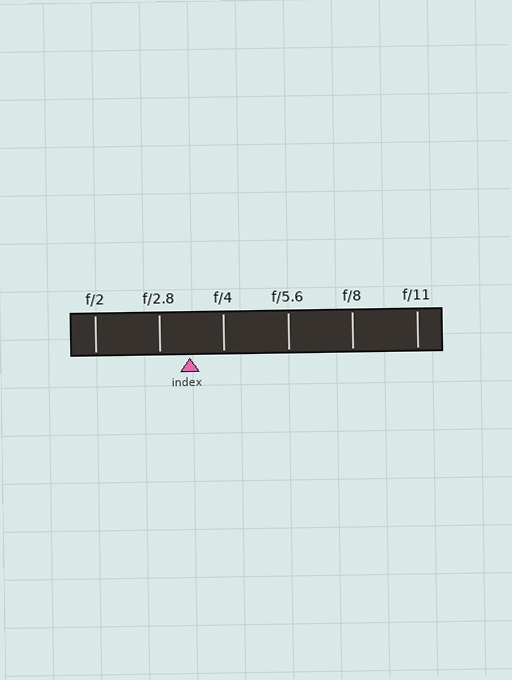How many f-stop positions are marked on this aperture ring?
There are 6 f-stop positions marked.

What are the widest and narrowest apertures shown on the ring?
The widest aperture shown is f/2 and the narrowest is f/11.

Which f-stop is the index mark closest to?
The index mark is closest to f/2.8.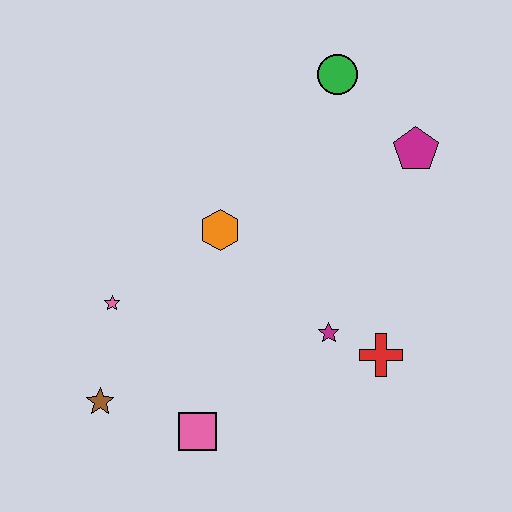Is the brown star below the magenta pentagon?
Yes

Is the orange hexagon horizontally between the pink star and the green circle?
Yes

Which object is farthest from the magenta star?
The green circle is farthest from the magenta star.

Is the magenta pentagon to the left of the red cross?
No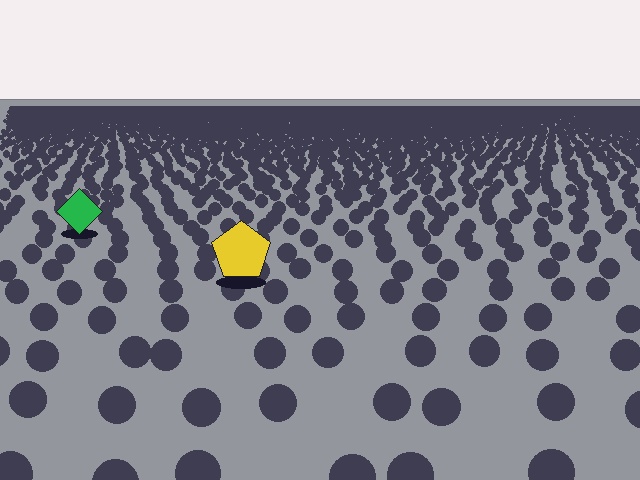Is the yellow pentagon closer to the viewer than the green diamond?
Yes. The yellow pentagon is closer — you can tell from the texture gradient: the ground texture is coarser near it.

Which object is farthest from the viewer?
The green diamond is farthest from the viewer. It appears smaller and the ground texture around it is denser.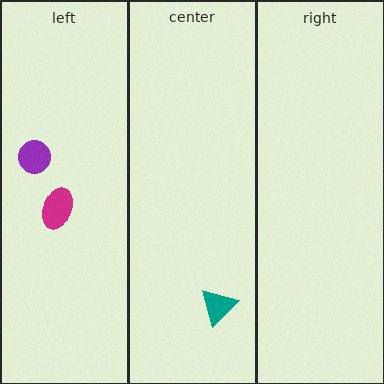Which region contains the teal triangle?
The center region.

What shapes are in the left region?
The purple circle, the magenta ellipse.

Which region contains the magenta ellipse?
The left region.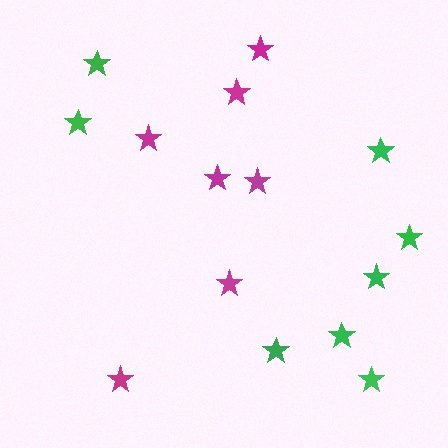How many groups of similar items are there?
There are 2 groups: one group of green stars (8) and one group of magenta stars (7).